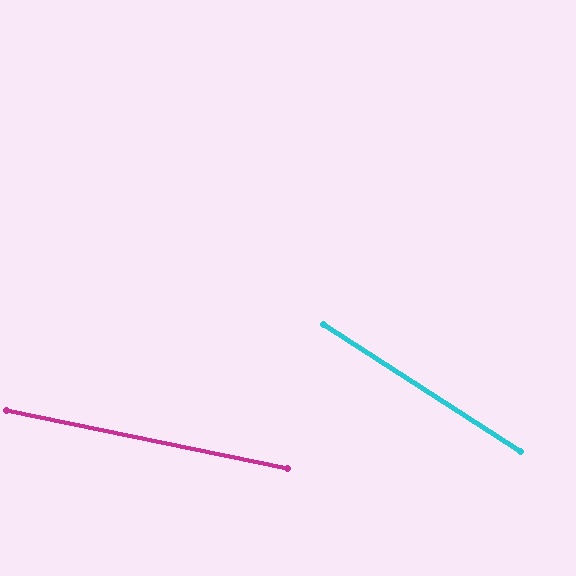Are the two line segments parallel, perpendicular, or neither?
Neither parallel nor perpendicular — they differ by about 21°.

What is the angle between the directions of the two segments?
Approximately 21 degrees.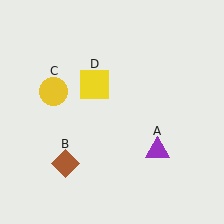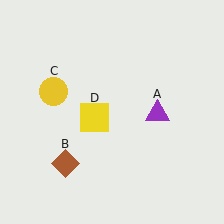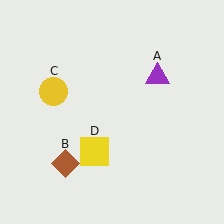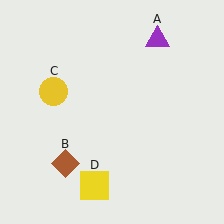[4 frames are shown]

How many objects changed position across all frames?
2 objects changed position: purple triangle (object A), yellow square (object D).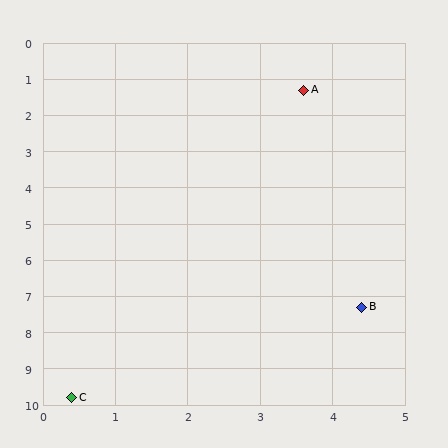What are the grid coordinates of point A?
Point A is at approximately (3.6, 1.3).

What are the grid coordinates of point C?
Point C is at approximately (0.4, 9.8).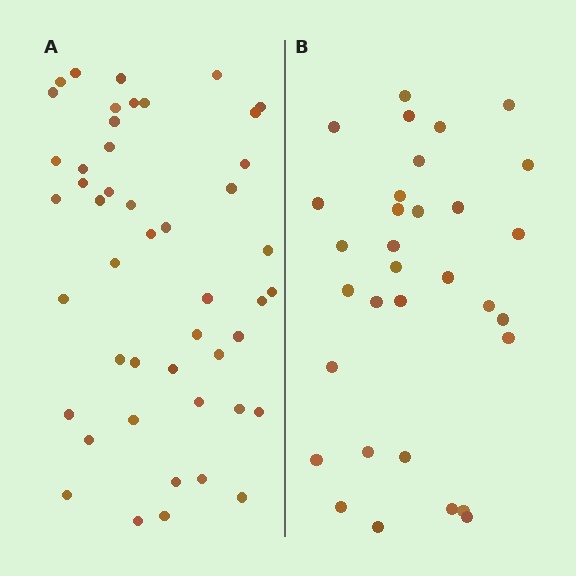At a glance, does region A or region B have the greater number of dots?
Region A (the left region) has more dots.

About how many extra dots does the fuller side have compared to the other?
Region A has approximately 15 more dots than region B.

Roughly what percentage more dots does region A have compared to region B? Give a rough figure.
About 45% more.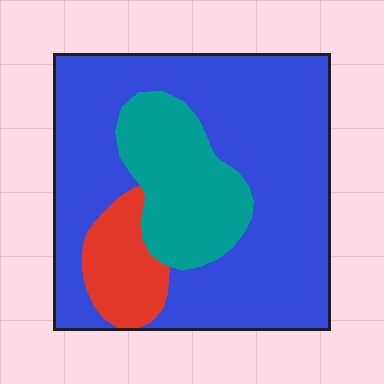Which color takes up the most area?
Blue, at roughly 70%.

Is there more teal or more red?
Teal.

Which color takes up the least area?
Red, at roughly 10%.